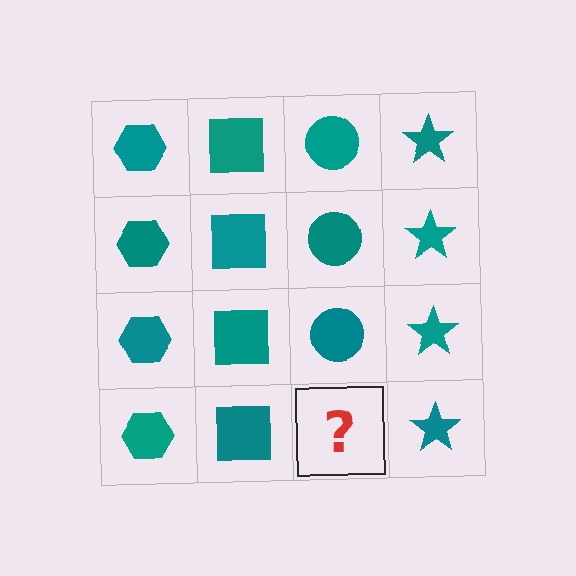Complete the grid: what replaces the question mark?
The question mark should be replaced with a teal circle.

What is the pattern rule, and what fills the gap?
The rule is that each column has a consistent shape. The gap should be filled with a teal circle.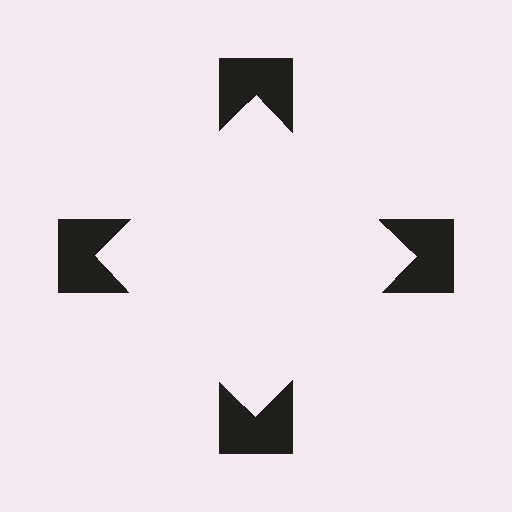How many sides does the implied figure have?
4 sides.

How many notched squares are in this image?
There are 4 — one at each vertex of the illusory square.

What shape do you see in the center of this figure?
An illusory square — its edges are inferred from the aligned wedge cuts in the notched squares, not physically drawn.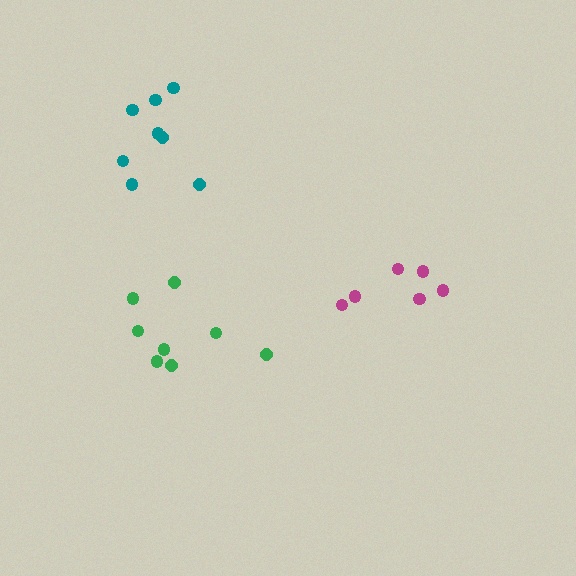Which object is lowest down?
The green cluster is bottommost.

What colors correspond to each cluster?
The clusters are colored: magenta, green, teal.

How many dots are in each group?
Group 1: 6 dots, Group 2: 8 dots, Group 3: 8 dots (22 total).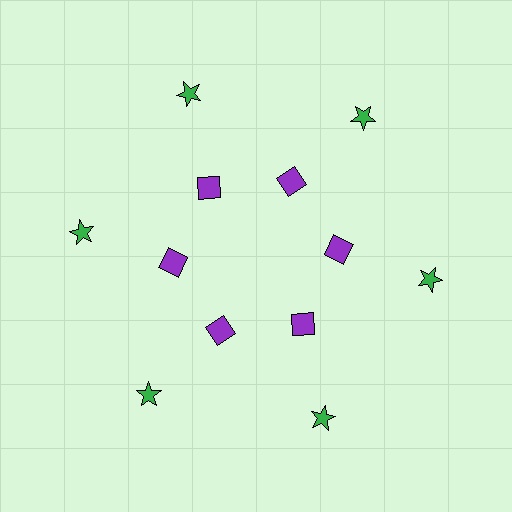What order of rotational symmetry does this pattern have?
This pattern has 6-fold rotational symmetry.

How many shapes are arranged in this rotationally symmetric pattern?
There are 12 shapes, arranged in 6 groups of 2.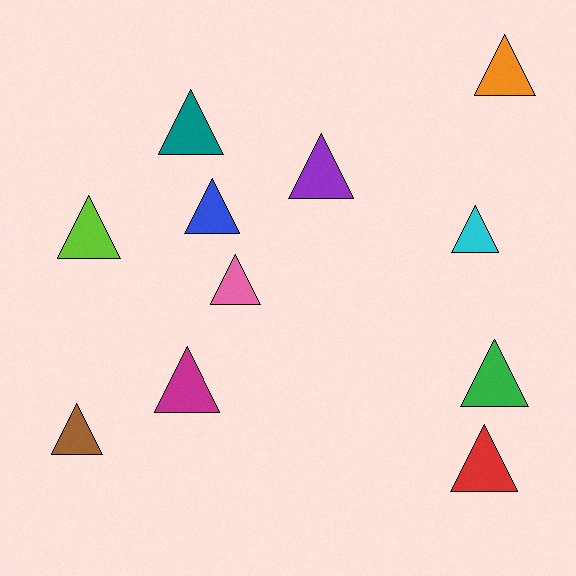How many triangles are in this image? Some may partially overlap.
There are 11 triangles.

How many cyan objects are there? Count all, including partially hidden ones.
There is 1 cyan object.